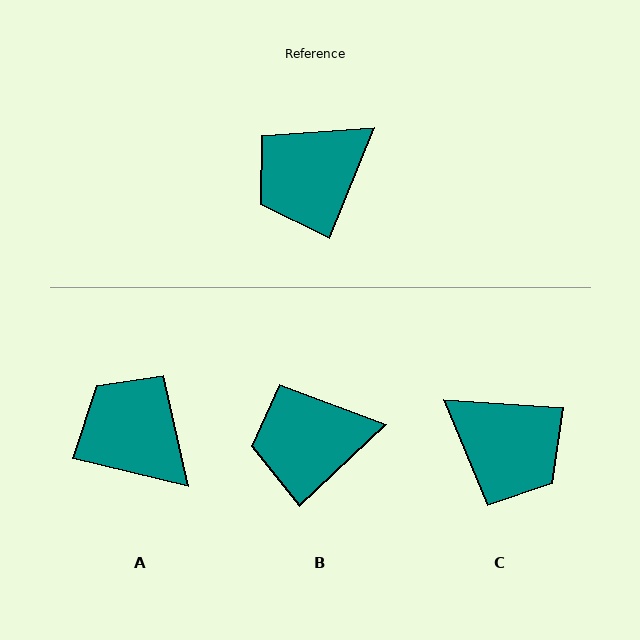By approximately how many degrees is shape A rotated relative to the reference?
Approximately 81 degrees clockwise.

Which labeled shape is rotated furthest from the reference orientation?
C, about 109 degrees away.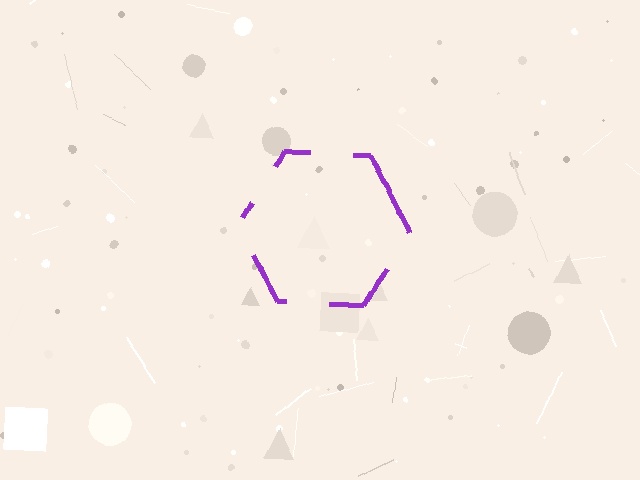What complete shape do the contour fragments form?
The contour fragments form a hexagon.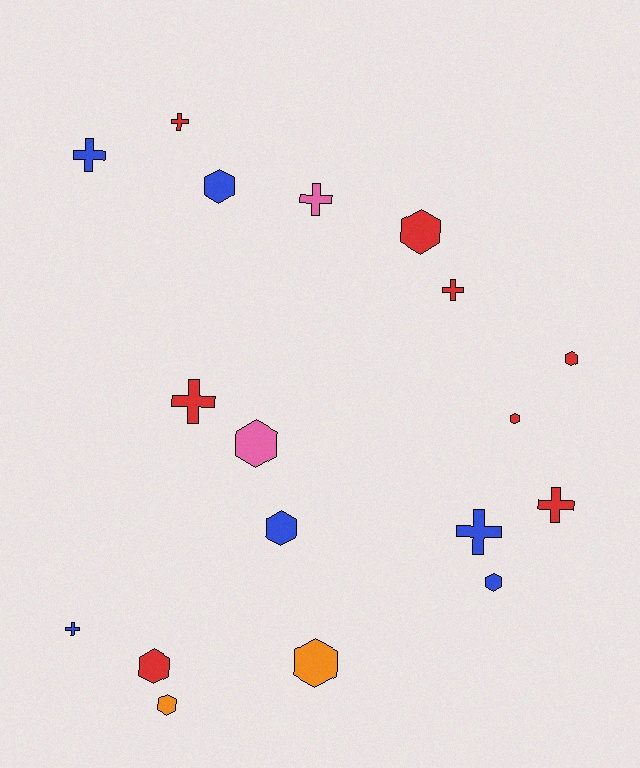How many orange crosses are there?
There are no orange crosses.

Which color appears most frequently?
Red, with 8 objects.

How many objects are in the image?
There are 18 objects.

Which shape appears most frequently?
Hexagon, with 10 objects.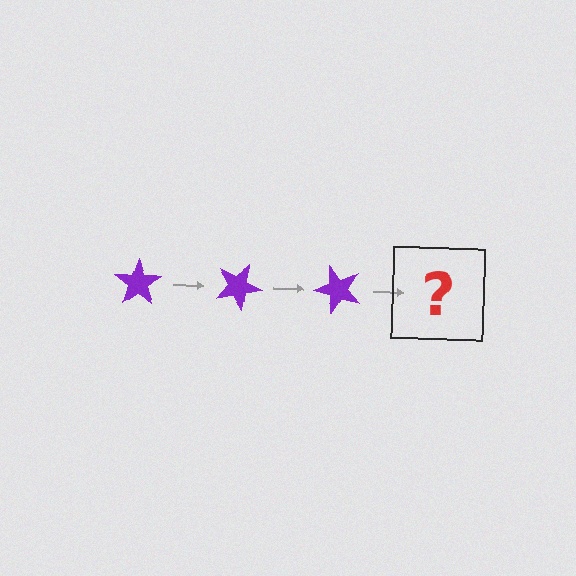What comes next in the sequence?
The next element should be a purple star rotated 75 degrees.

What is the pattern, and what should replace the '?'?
The pattern is that the star rotates 25 degrees each step. The '?' should be a purple star rotated 75 degrees.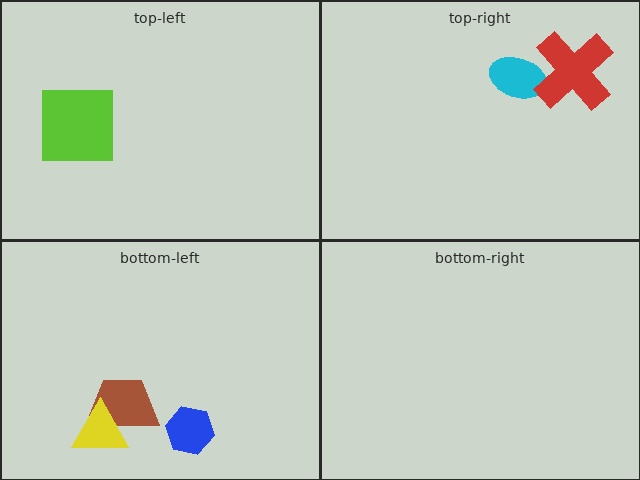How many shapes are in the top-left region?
1.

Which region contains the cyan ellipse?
The top-right region.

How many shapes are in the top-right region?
2.